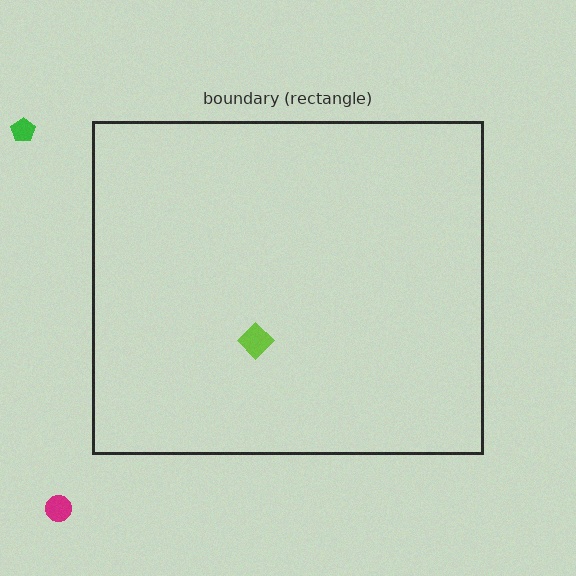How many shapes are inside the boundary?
1 inside, 2 outside.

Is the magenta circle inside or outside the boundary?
Outside.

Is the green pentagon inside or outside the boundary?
Outside.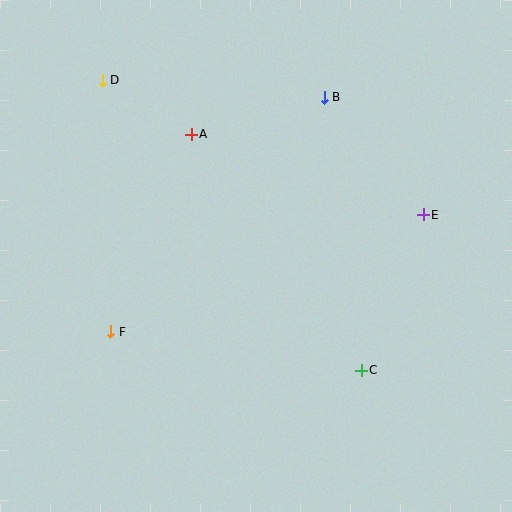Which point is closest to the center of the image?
Point A at (191, 134) is closest to the center.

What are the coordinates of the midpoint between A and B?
The midpoint between A and B is at (258, 116).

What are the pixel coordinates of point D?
Point D is at (102, 80).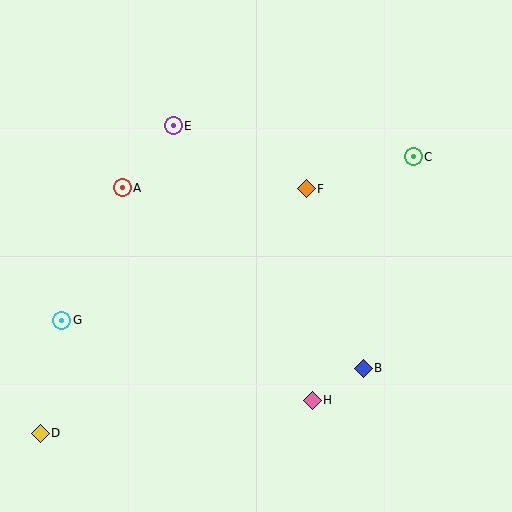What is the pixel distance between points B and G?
The distance between B and G is 306 pixels.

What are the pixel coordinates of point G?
Point G is at (62, 320).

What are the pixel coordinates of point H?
Point H is at (312, 400).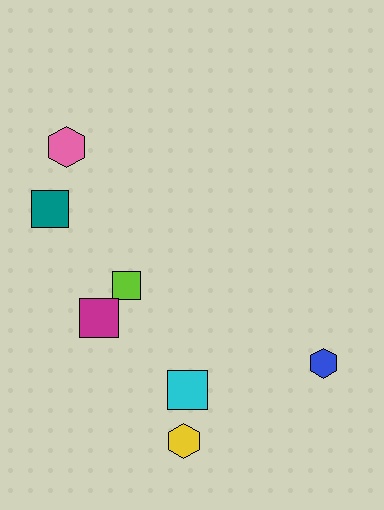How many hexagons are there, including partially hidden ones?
There are 3 hexagons.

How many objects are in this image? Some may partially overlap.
There are 7 objects.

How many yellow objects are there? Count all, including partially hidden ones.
There is 1 yellow object.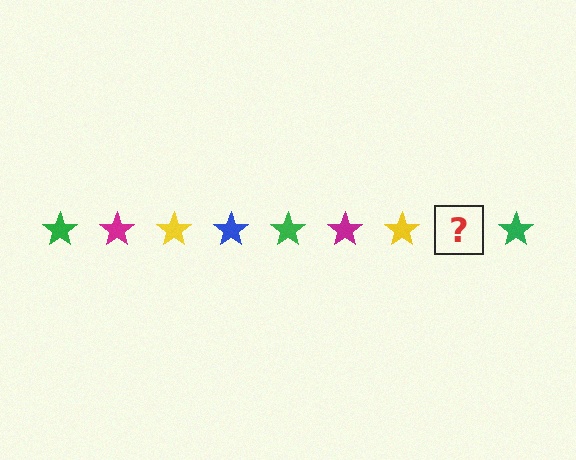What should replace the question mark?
The question mark should be replaced with a blue star.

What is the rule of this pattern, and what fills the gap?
The rule is that the pattern cycles through green, magenta, yellow, blue stars. The gap should be filled with a blue star.